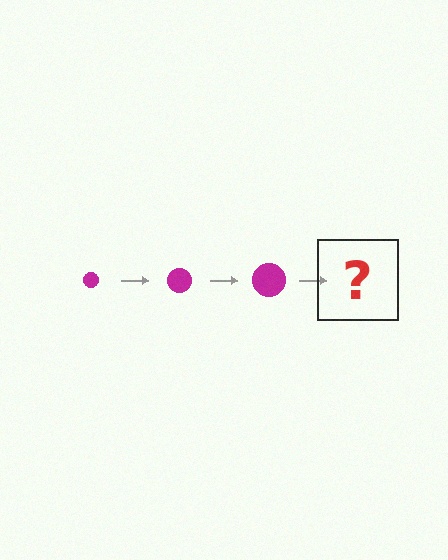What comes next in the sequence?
The next element should be a magenta circle, larger than the previous one.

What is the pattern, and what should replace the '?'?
The pattern is that the circle gets progressively larger each step. The '?' should be a magenta circle, larger than the previous one.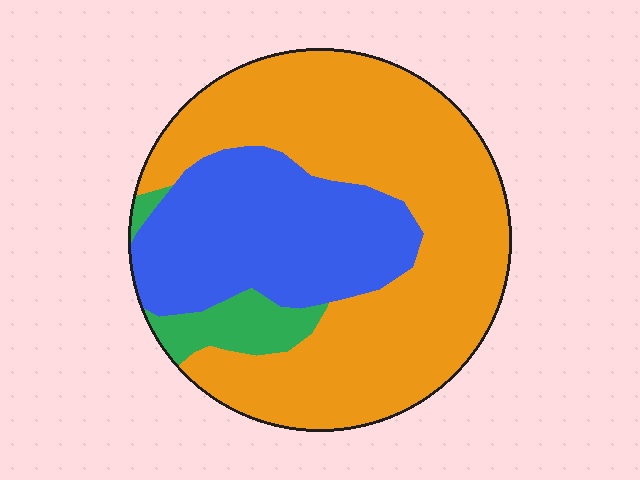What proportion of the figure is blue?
Blue covers 30% of the figure.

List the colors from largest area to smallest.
From largest to smallest: orange, blue, green.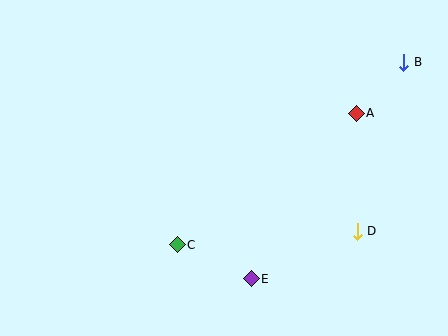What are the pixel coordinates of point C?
Point C is at (177, 245).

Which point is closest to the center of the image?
Point C at (177, 245) is closest to the center.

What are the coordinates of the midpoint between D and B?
The midpoint between D and B is at (381, 147).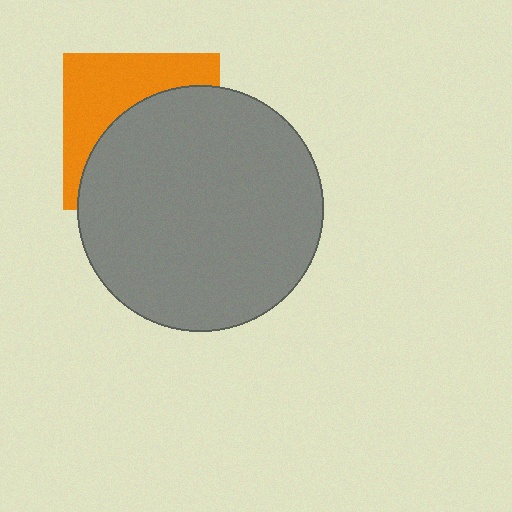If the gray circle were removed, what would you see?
You would see the complete orange square.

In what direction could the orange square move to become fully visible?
The orange square could move up. That would shift it out from behind the gray circle entirely.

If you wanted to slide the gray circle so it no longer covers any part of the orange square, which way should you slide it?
Slide it down — that is the most direct way to separate the two shapes.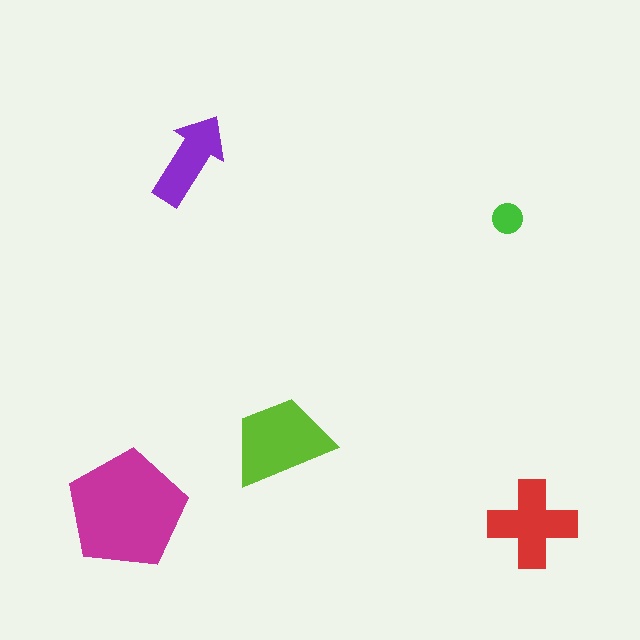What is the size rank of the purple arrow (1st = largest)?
4th.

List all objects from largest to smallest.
The magenta pentagon, the lime trapezoid, the red cross, the purple arrow, the green circle.